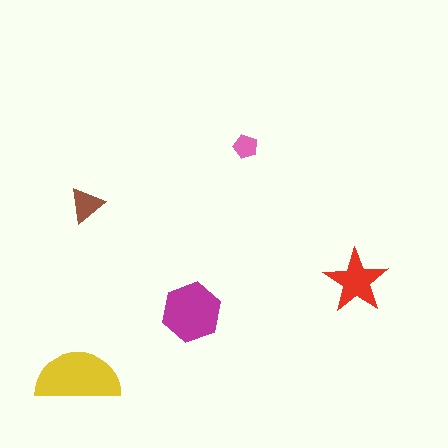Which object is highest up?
The pink pentagon is topmost.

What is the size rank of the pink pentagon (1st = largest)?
5th.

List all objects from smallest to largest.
The pink pentagon, the brown triangle, the red star, the magenta hexagon, the yellow semicircle.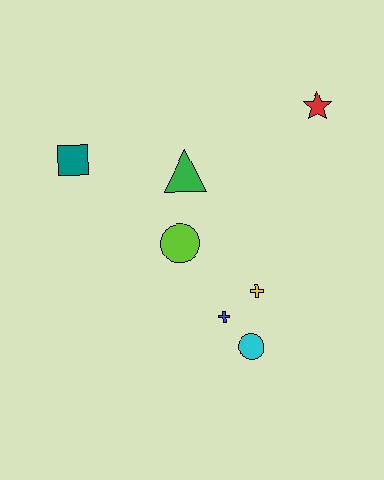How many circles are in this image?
There are 2 circles.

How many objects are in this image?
There are 7 objects.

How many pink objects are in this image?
There are no pink objects.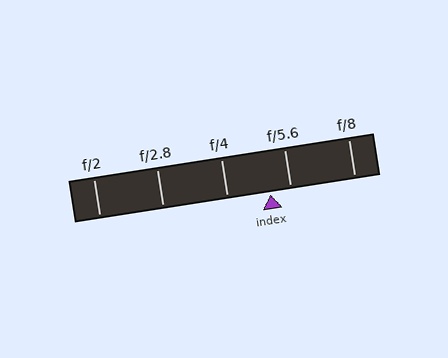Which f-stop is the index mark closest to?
The index mark is closest to f/5.6.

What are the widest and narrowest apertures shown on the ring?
The widest aperture shown is f/2 and the narrowest is f/8.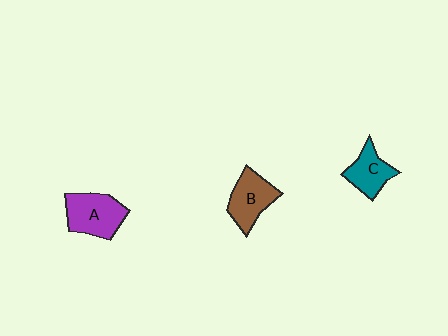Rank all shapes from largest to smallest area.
From largest to smallest: A (purple), B (brown), C (teal).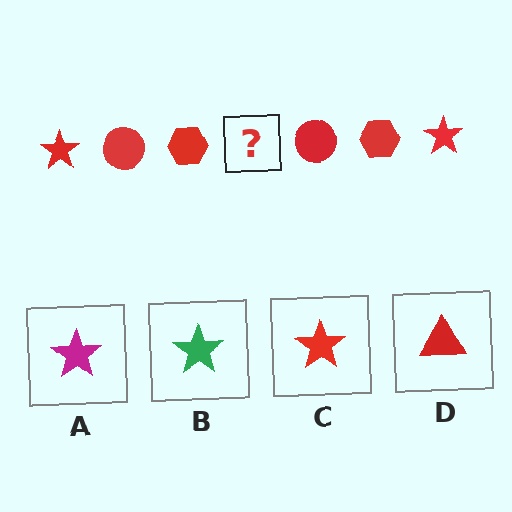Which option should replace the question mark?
Option C.